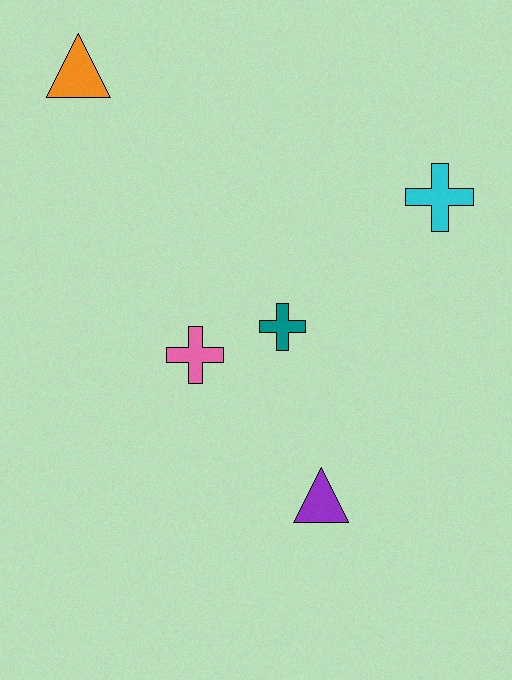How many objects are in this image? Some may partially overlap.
There are 5 objects.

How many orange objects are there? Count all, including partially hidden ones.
There is 1 orange object.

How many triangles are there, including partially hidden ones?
There are 2 triangles.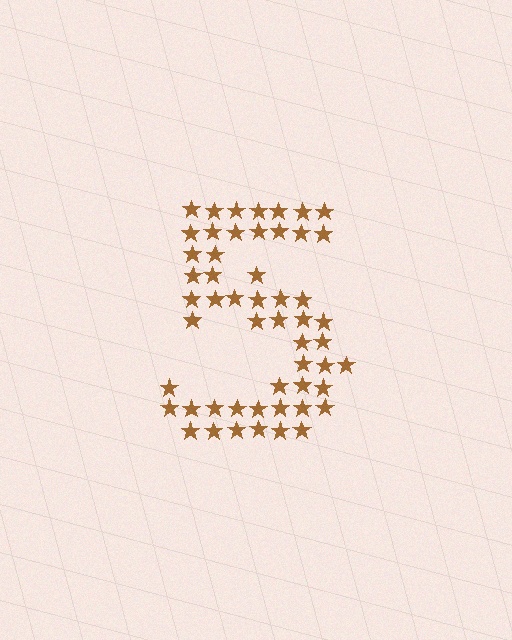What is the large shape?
The large shape is the digit 5.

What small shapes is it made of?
It is made of small stars.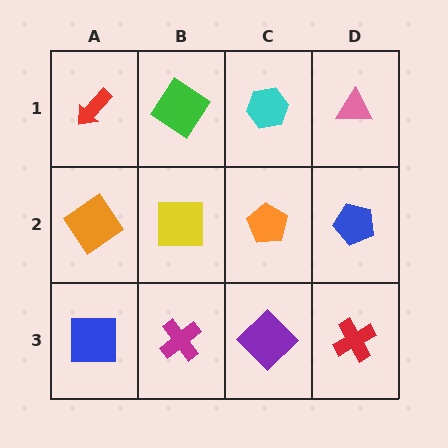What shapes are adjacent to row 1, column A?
An orange diamond (row 2, column A), a green diamond (row 1, column B).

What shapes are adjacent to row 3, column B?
A yellow square (row 2, column B), a blue square (row 3, column A), a purple diamond (row 3, column C).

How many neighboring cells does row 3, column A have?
2.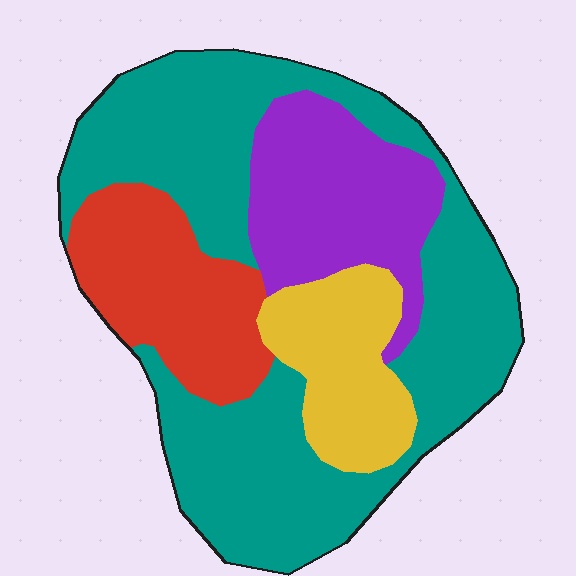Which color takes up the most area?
Teal, at roughly 50%.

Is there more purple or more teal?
Teal.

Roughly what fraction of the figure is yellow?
Yellow covers about 15% of the figure.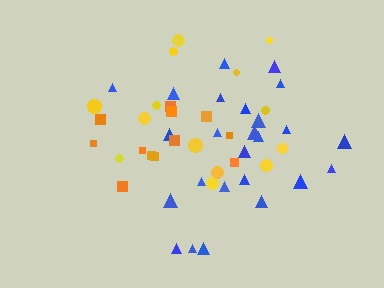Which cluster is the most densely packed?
Orange.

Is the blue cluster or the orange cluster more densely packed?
Orange.